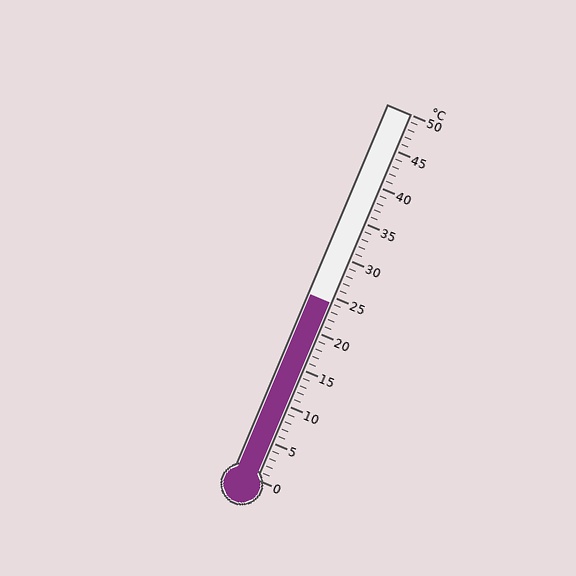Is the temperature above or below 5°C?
The temperature is above 5°C.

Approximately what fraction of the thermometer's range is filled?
The thermometer is filled to approximately 50% of its range.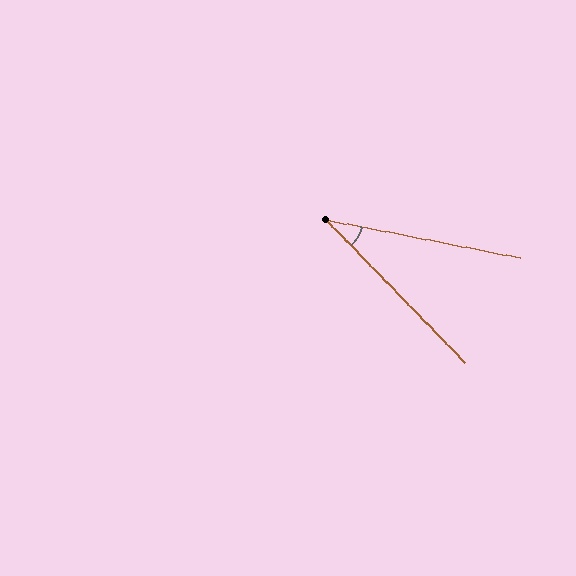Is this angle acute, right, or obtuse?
It is acute.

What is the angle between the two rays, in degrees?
Approximately 35 degrees.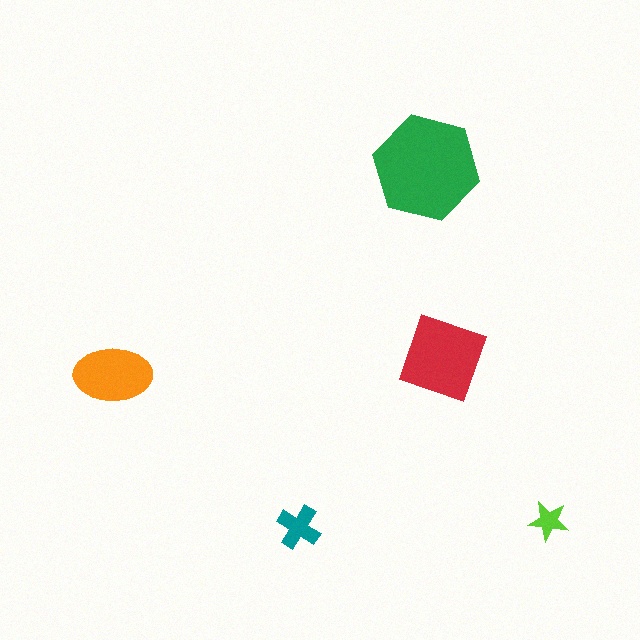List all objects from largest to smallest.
The green hexagon, the red diamond, the orange ellipse, the teal cross, the lime star.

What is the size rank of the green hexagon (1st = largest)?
1st.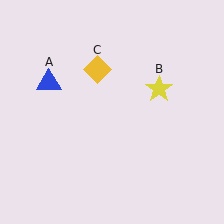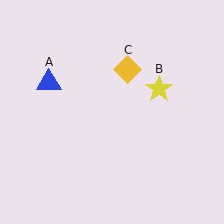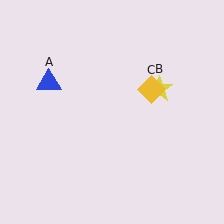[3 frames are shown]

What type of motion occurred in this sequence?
The yellow diamond (object C) rotated clockwise around the center of the scene.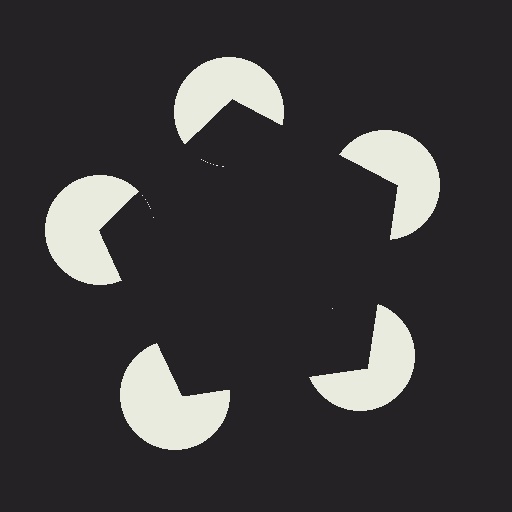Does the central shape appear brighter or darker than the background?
It typically appears slightly darker than the background, even though no actual brightness change is drawn.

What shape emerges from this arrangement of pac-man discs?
An illusory pentagon — its edges are inferred from the aligned wedge cuts in the pac-man discs, not physically drawn.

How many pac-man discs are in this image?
There are 5 — one at each vertex of the illusory pentagon.